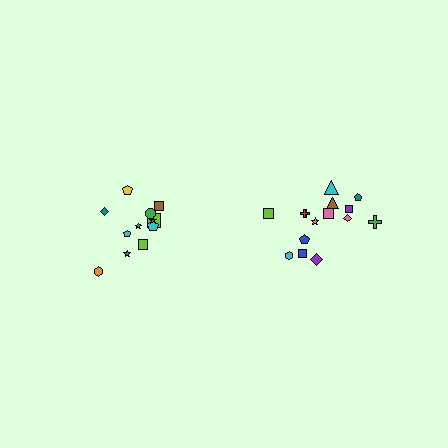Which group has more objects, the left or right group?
The right group.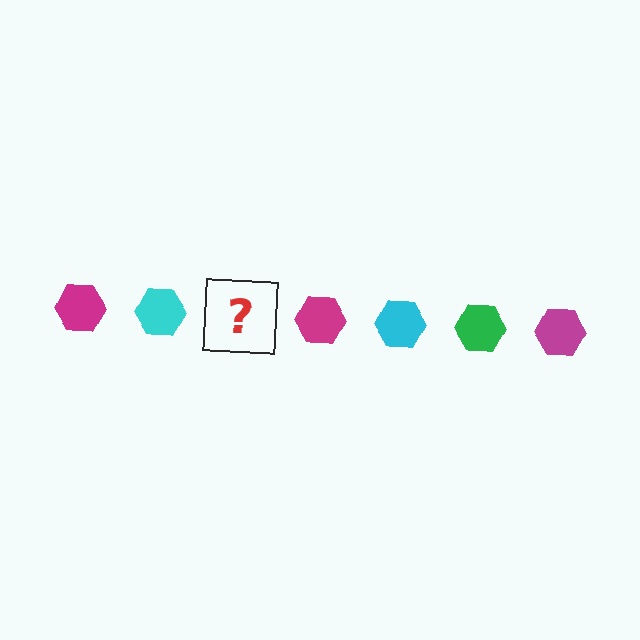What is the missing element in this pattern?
The missing element is a green hexagon.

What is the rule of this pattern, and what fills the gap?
The rule is that the pattern cycles through magenta, cyan, green hexagons. The gap should be filled with a green hexagon.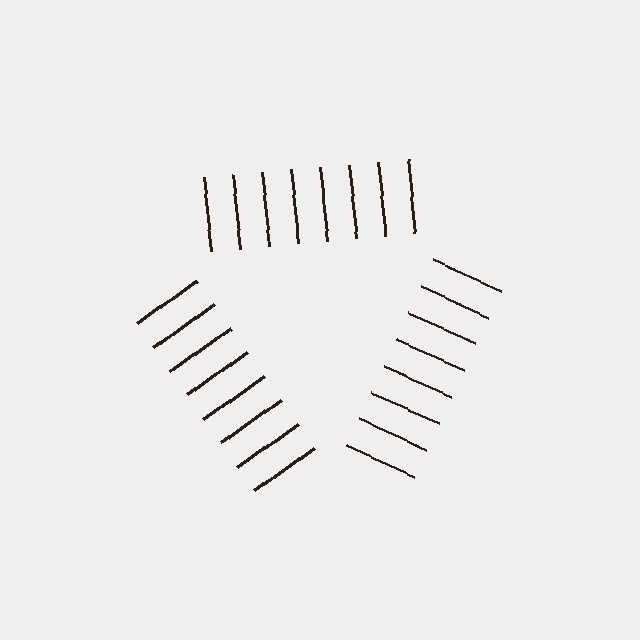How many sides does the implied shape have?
3 sides — the line-ends trace a triangle.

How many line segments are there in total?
24 — 8 along each of the 3 edges.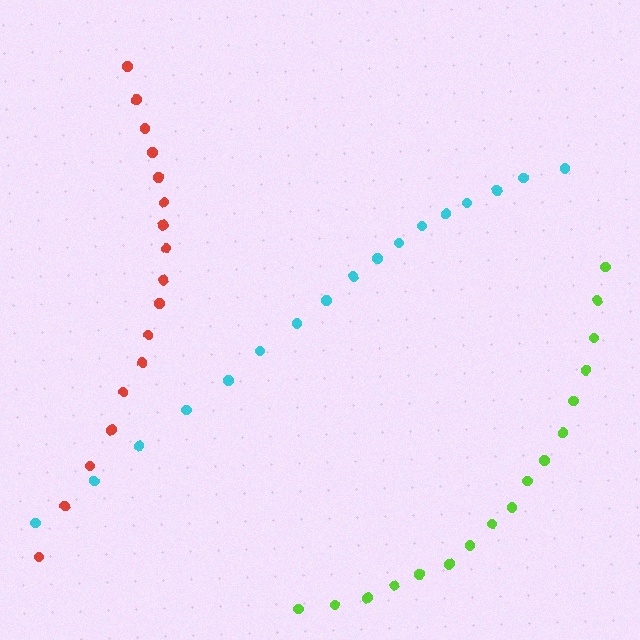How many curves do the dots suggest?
There are 3 distinct paths.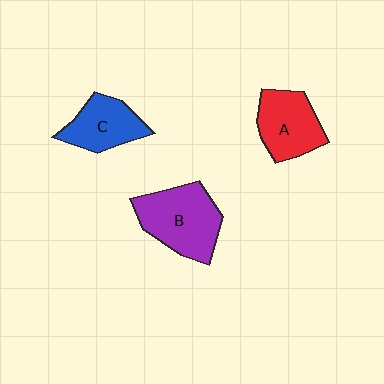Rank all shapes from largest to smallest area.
From largest to smallest: B (purple), A (red), C (blue).